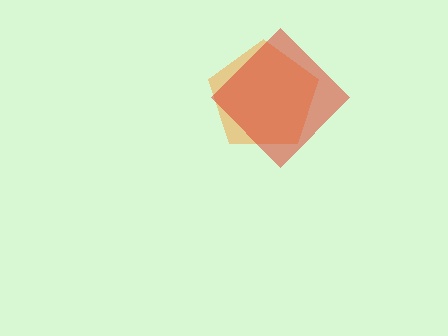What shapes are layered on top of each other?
The layered shapes are: an orange pentagon, a red diamond.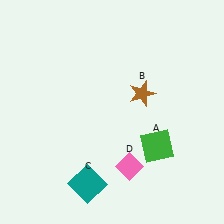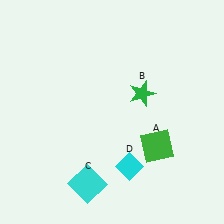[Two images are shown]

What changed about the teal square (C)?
In Image 1, C is teal. In Image 2, it changed to cyan.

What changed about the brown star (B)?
In Image 1, B is brown. In Image 2, it changed to green.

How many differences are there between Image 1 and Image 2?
There are 3 differences between the two images.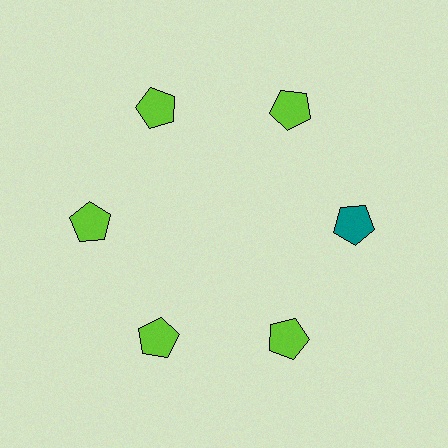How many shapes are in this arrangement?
There are 6 shapes arranged in a ring pattern.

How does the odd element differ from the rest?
It has a different color: teal instead of lime.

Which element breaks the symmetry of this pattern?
The teal pentagon at roughly the 3 o'clock position breaks the symmetry. All other shapes are lime pentagons.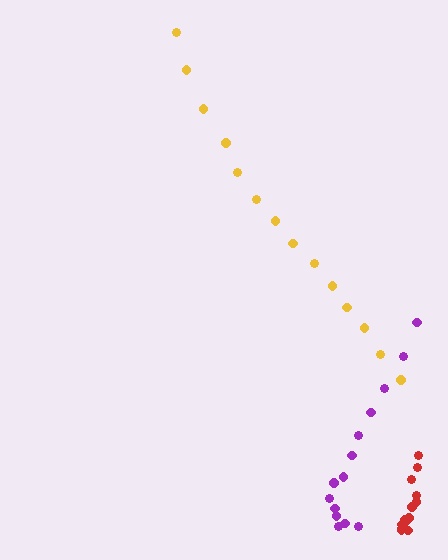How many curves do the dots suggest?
There are 3 distinct paths.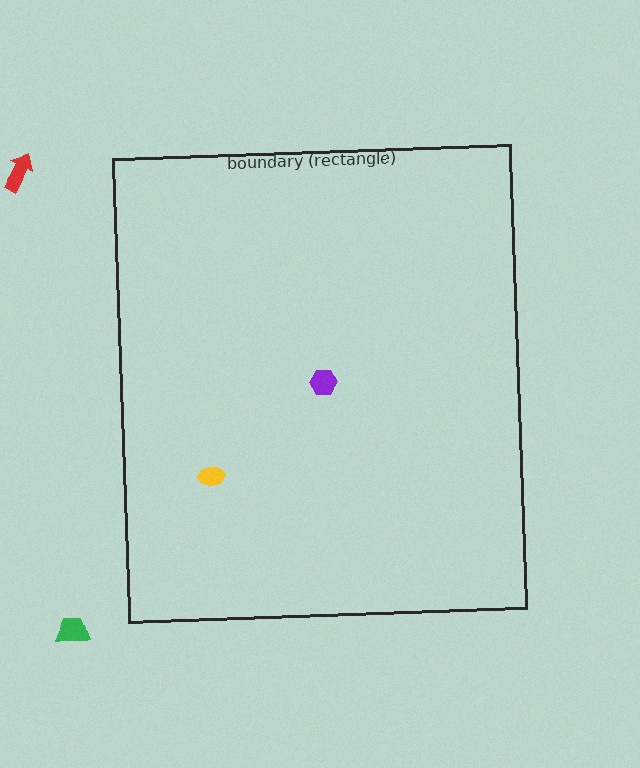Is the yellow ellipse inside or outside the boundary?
Inside.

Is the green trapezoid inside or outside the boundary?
Outside.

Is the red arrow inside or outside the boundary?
Outside.